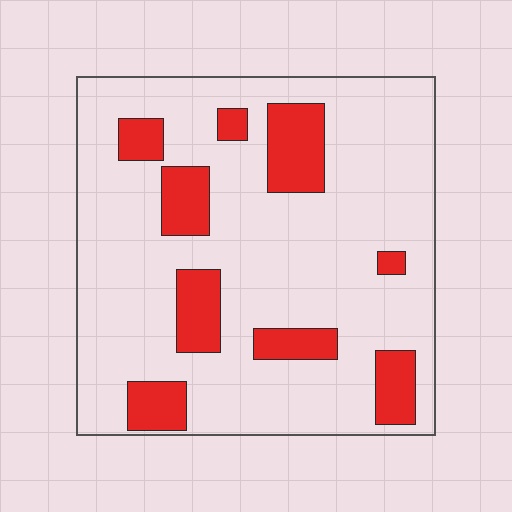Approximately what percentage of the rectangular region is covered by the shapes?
Approximately 20%.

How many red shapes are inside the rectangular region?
9.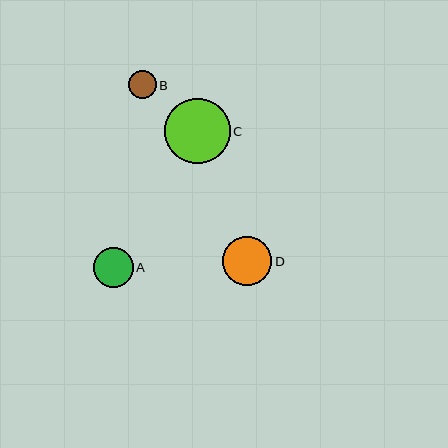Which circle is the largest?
Circle C is the largest with a size of approximately 66 pixels.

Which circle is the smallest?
Circle B is the smallest with a size of approximately 28 pixels.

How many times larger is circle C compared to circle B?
Circle C is approximately 2.4 times the size of circle B.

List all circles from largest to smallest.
From largest to smallest: C, D, A, B.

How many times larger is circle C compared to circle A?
Circle C is approximately 1.7 times the size of circle A.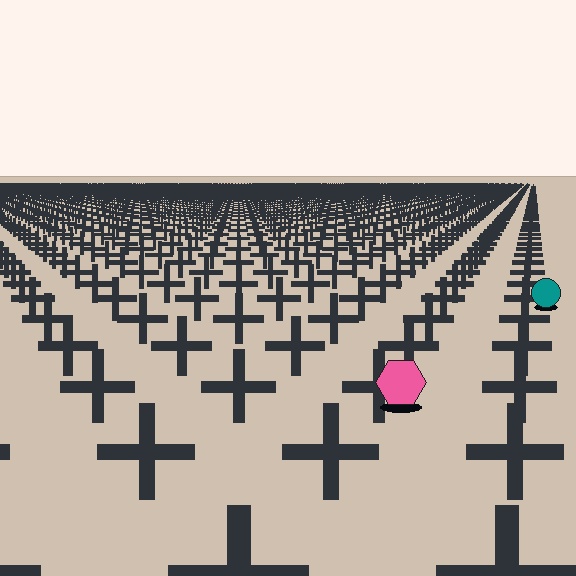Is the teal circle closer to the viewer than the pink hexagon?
No. The pink hexagon is closer — you can tell from the texture gradient: the ground texture is coarser near it.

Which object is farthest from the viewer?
The teal circle is farthest from the viewer. It appears smaller and the ground texture around it is denser.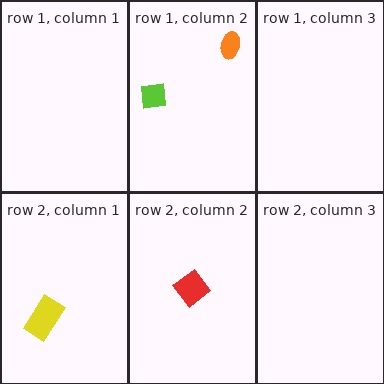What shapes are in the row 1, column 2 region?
The lime square, the orange ellipse.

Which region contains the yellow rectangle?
The row 2, column 1 region.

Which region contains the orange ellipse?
The row 1, column 2 region.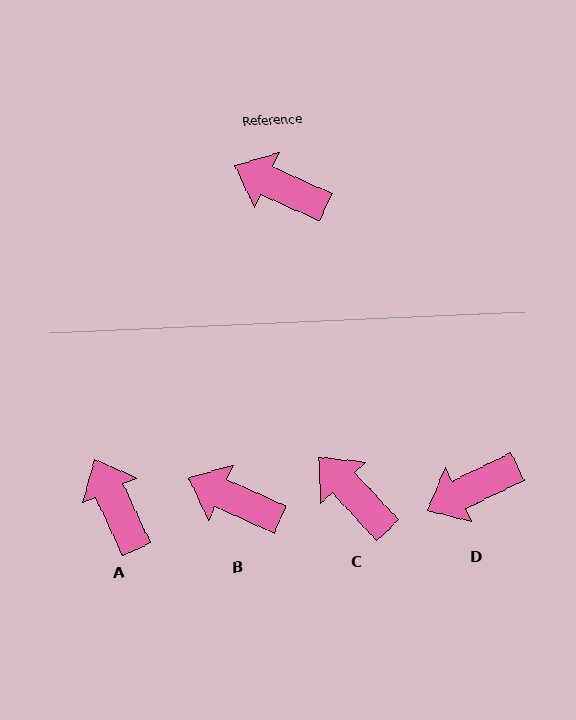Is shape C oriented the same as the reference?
No, it is off by about 23 degrees.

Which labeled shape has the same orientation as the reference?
B.